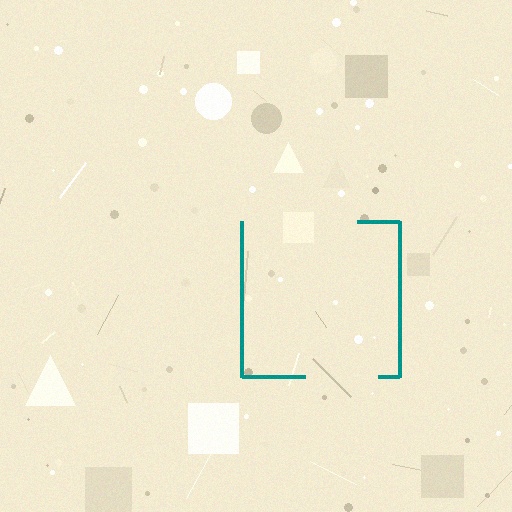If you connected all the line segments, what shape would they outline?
They would outline a square.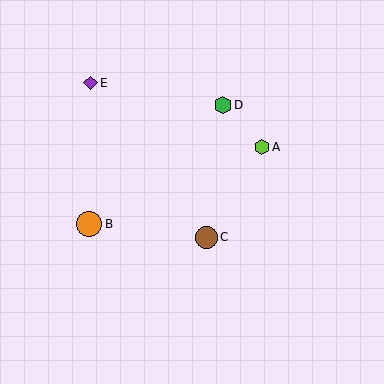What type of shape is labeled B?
Shape B is an orange circle.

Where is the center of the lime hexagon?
The center of the lime hexagon is at (262, 147).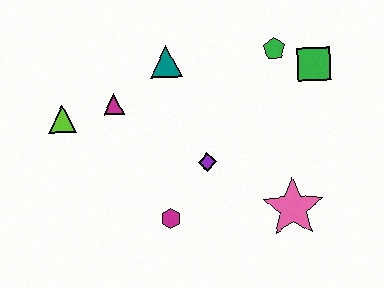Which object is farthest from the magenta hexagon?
The green square is farthest from the magenta hexagon.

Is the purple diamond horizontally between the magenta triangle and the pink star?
Yes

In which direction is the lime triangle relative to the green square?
The lime triangle is to the left of the green square.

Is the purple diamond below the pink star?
No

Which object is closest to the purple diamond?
The magenta hexagon is closest to the purple diamond.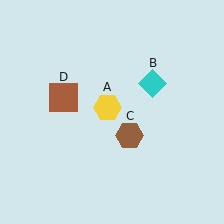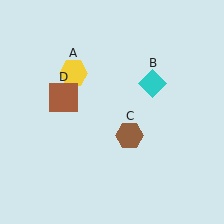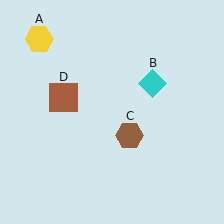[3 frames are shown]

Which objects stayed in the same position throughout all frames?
Cyan diamond (object B) and brown hexagon (object C) and brown square (object D) remained stationary.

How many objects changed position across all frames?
1 object changed position: yellow hexagon (object A).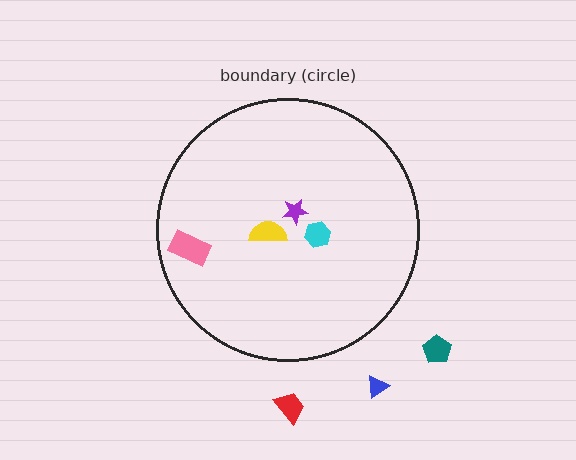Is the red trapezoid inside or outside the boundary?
Outside.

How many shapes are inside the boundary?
4 inside, 3 outside.